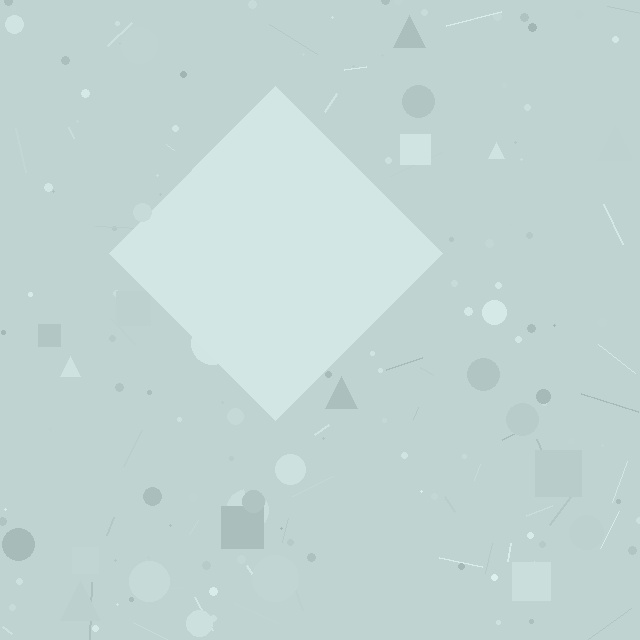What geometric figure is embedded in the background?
A diamond is embedded in the background.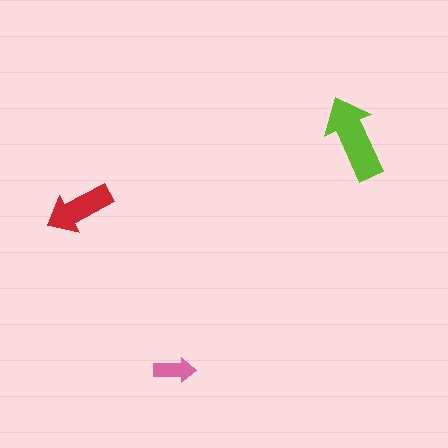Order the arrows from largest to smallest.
the lime one, the red one, the pink one.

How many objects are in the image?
There are 3 objects in the image.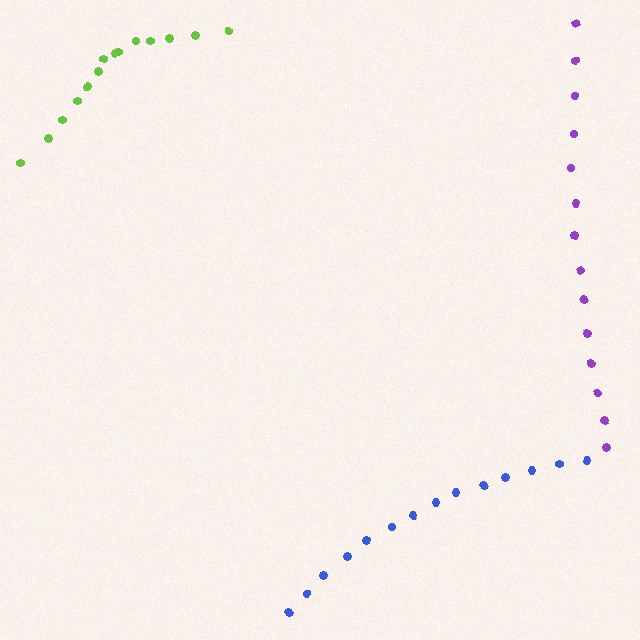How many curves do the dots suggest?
There are 3 distinct paths.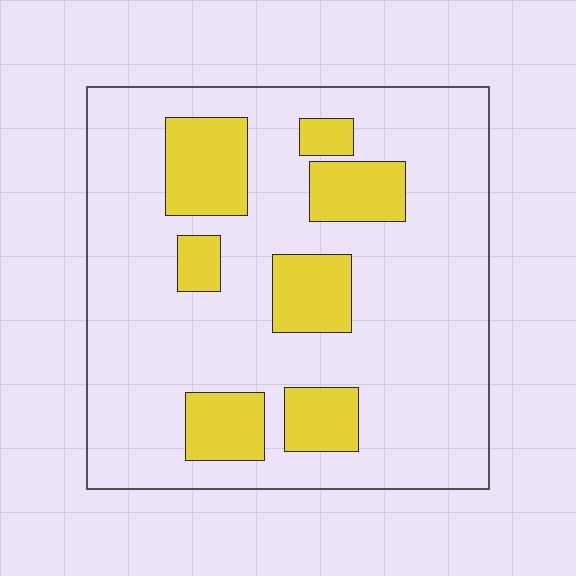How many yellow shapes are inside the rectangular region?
7.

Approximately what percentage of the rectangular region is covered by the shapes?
Approximately 20%.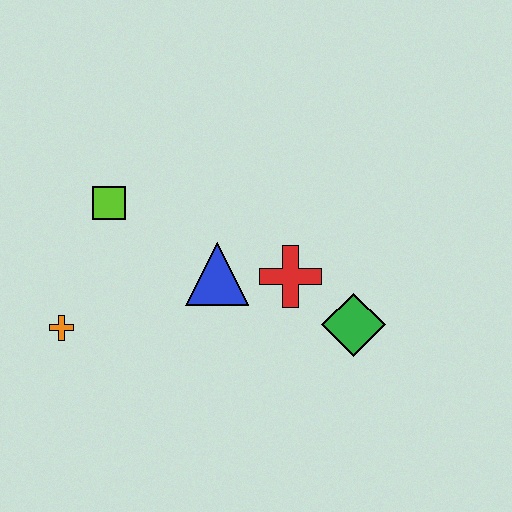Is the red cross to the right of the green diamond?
No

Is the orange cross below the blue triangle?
Yes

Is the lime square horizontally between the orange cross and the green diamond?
Yes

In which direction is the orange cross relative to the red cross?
The orange cross is to the left of the red cross.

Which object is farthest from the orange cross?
The green diamond is farthest from the orange cross.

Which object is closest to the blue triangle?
The red cross is closest to the blue triangle.